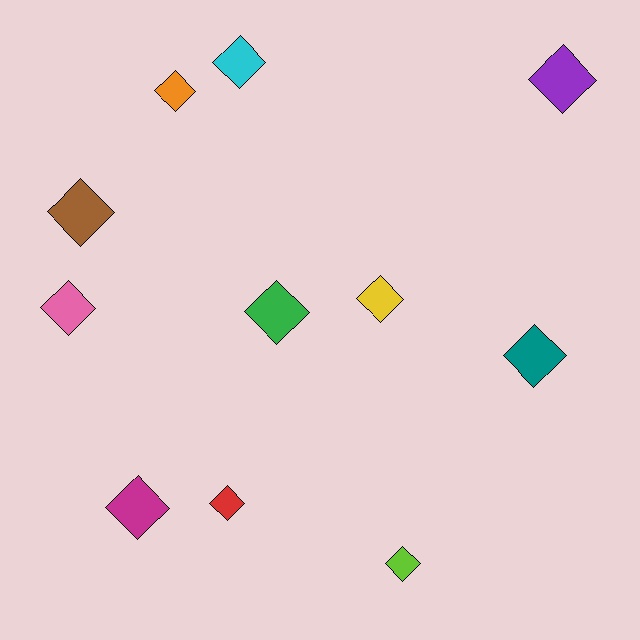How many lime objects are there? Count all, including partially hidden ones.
There is 1 lime object.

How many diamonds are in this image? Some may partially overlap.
There are 11 diamonds.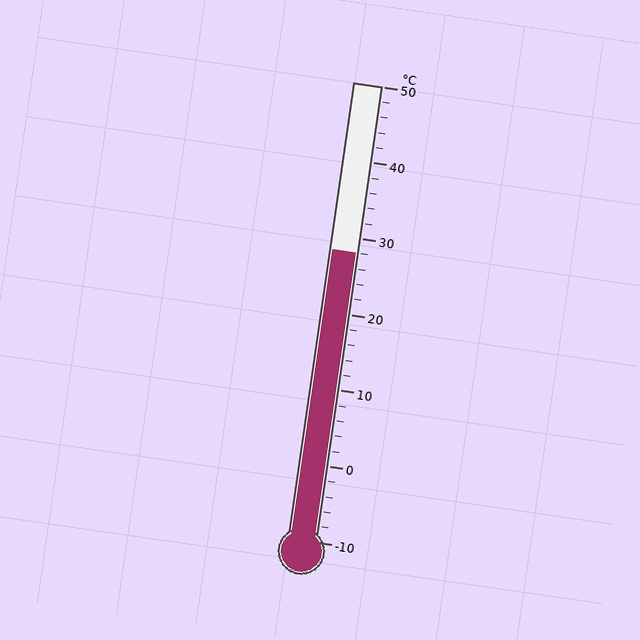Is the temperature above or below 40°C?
The temperature is below 40°C.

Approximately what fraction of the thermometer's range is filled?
The thermometer is filled to approximately 65% of its range.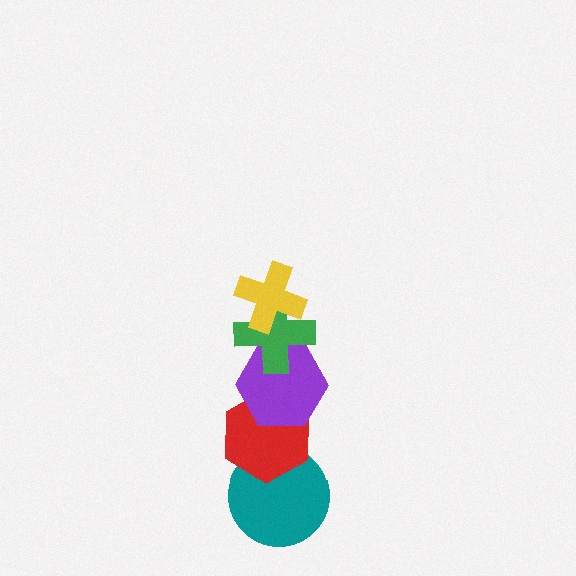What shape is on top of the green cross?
The yellow cross is on top of the green cross.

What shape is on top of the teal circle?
The red hexagon is on top of the teal circle.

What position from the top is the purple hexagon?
The purple hexagon is 3rd from the top.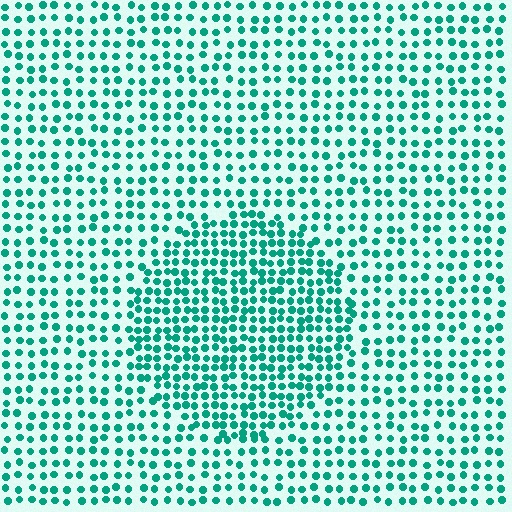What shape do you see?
I see a circle.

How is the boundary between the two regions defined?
The boundary is defined by a change in element density (approximately 1.7x ratio). All elements are the same color, size, and shape.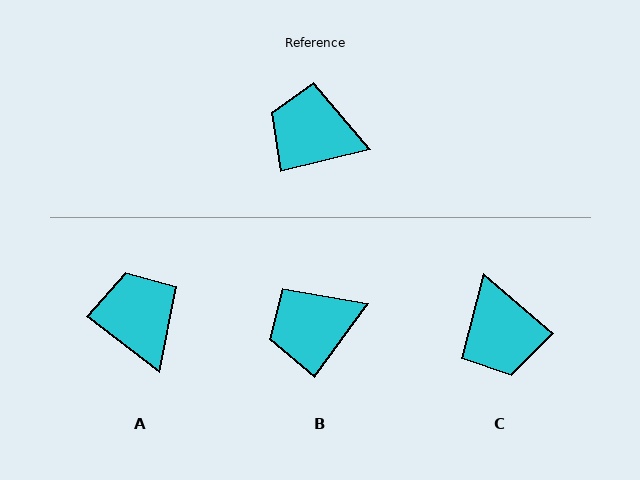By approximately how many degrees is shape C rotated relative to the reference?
Approximately 126 degrees counter-clockwise.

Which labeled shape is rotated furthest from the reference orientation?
C, about 126 degrees away.